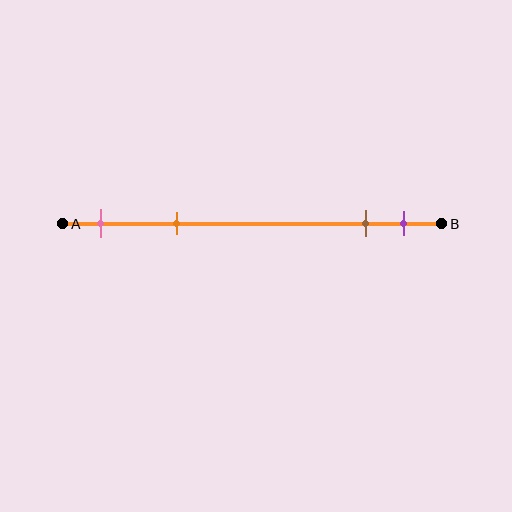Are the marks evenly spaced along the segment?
No, the marks are not evenly spaced.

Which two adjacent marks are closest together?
The brown and purple marks are the closest adjacent pair.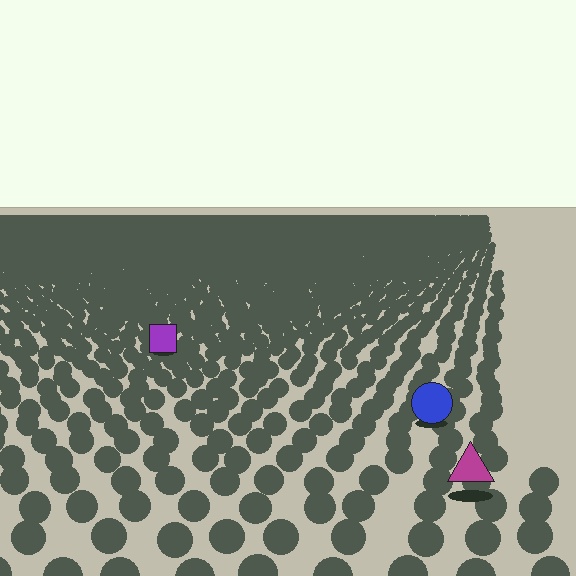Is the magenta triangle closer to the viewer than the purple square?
Yes. The magenta triangle is closer — you can tell from the texture gradient: the ground texture is coarser near it.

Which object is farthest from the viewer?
The purple square is farthest from the viewer. It appears smaller and the ground texture around it is denser.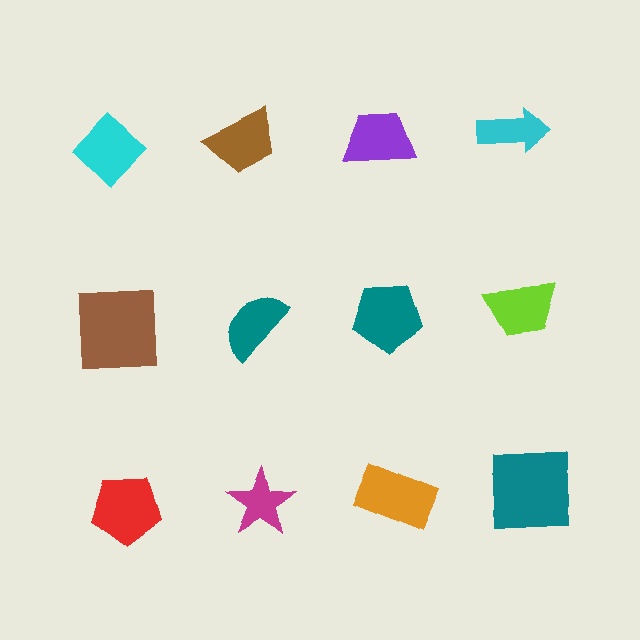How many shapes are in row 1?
4 shapes.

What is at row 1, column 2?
A brown trapezoid.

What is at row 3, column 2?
A magenta star.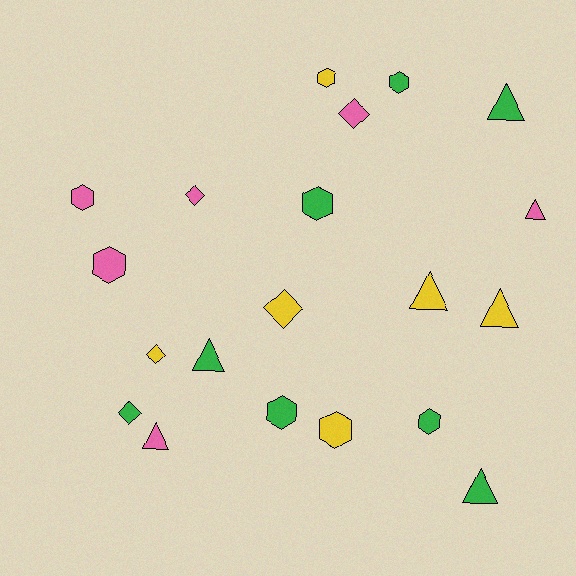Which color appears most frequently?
Green, with 8 objects.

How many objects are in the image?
There are 20 objects.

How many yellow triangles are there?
There are 2 yellow triangles.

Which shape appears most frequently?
Hexagon, with 8 objects.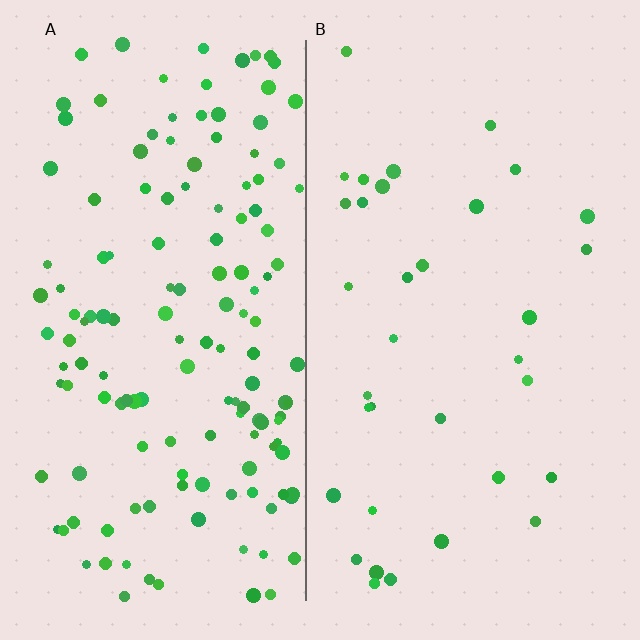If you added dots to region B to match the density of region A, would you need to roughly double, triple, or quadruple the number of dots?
Approximately quadruple.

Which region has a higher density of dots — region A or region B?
A (the left).